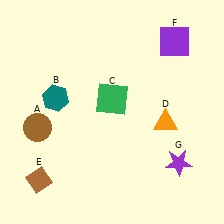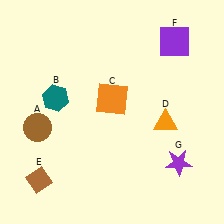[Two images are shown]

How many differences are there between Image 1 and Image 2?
There is 1 difference between the two images.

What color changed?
The square (C) changed from green in Image 1 to orange in Image 2.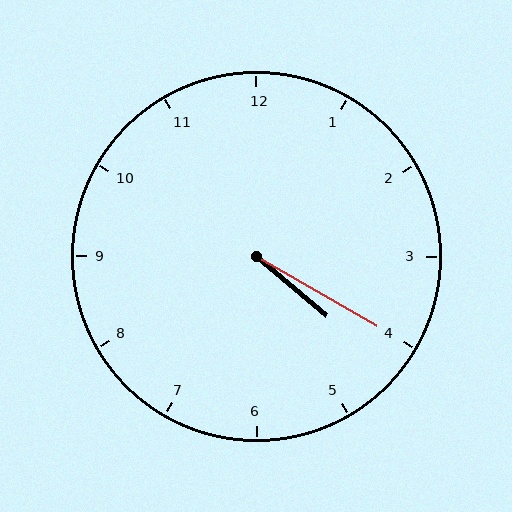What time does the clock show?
4:20.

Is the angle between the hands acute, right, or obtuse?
It is acute.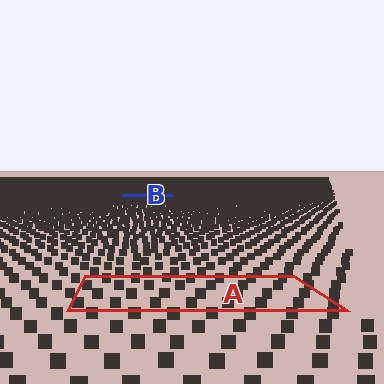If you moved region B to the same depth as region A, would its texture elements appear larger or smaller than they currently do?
They would appear larger. At a closer depth, the same texture elements are projected at a bigger on-screen size.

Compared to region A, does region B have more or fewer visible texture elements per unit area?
Region B has more texture elements per unit area — they are packed more densely because it is farther away.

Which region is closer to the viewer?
Region A is closer. The texture elements there are larger and more spread out.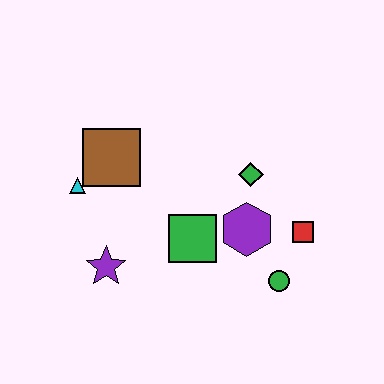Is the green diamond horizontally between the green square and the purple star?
No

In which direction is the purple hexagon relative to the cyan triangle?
The purple hexagon is to the right of the cyan triangle.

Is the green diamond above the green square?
Yes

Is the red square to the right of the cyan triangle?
Yes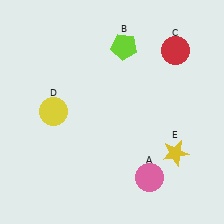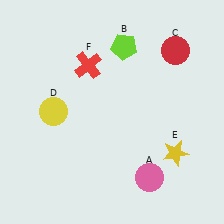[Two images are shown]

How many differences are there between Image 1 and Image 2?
There is 1 difference between the two images.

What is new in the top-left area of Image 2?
A red cross (F) was added in the top-left area of Image 2.